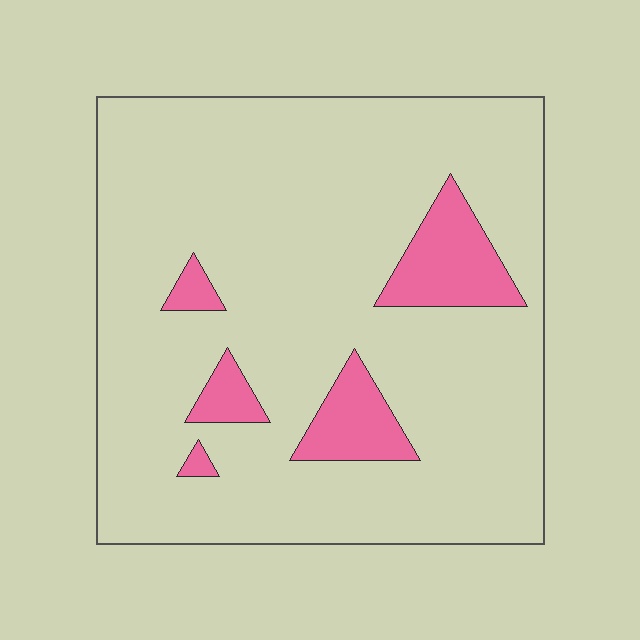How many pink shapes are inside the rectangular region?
5.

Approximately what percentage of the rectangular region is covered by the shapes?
Approximately 10%.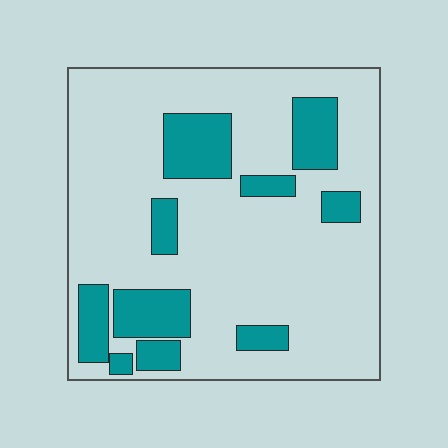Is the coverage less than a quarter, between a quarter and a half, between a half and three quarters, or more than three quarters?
Less than a quarter.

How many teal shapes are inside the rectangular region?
10.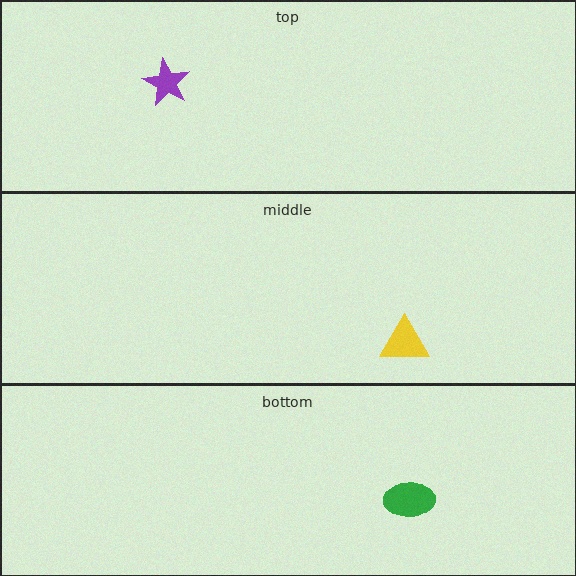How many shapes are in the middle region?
1.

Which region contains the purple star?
The top region.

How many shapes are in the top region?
1.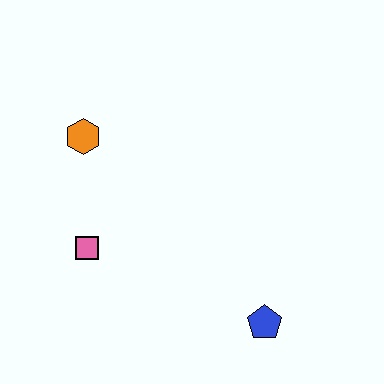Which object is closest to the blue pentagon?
The pink square is closest to the blue pentagon.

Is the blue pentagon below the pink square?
Yes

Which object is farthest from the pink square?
The blue pentagon is farthest from the pink square.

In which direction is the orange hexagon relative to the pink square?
The orange hexagon is above the pink square.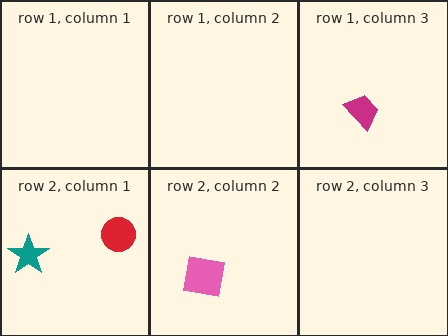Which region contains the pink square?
The row 2, column 2 region.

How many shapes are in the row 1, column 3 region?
1.